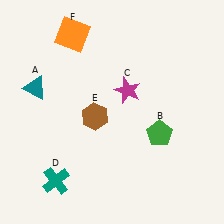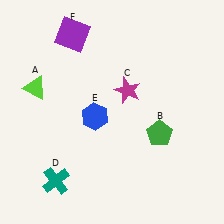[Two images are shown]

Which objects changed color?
A changed from teal to lime. E changed from brown to blue. F changed from orange to purple.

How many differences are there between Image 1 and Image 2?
There are 3 differences between the two images.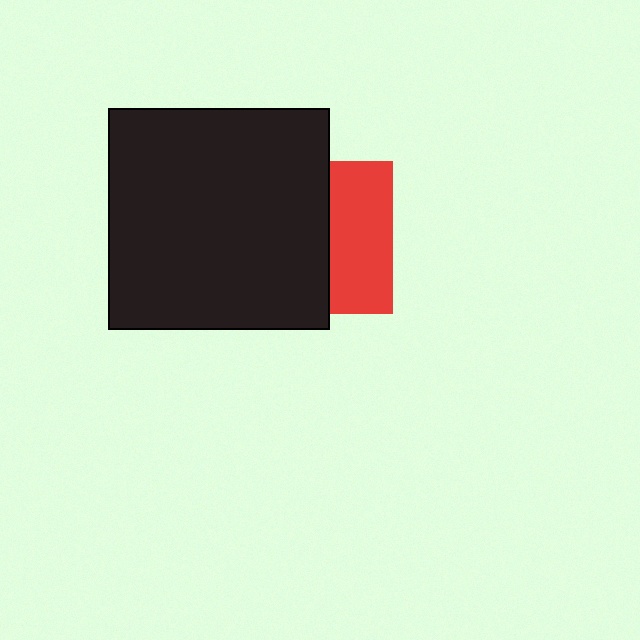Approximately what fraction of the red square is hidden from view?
Roughly 58% of the red square is hidden behind the black square.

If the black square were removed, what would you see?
You would see the complete red square.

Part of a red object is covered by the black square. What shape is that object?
It is a square.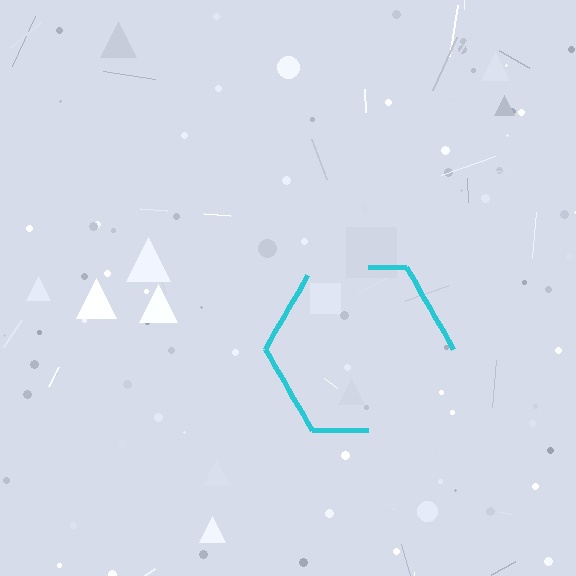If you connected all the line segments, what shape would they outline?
They would outline a hexagon.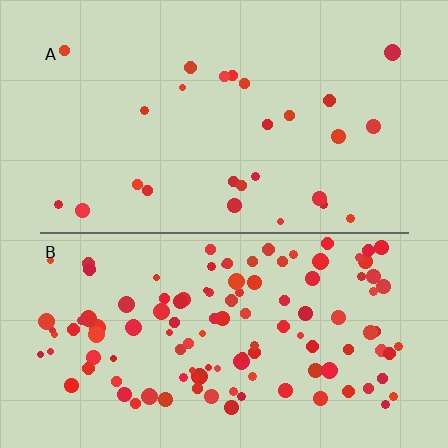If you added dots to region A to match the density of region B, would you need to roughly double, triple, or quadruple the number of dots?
Approximately quadruple.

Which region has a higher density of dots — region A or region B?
B (the bottom).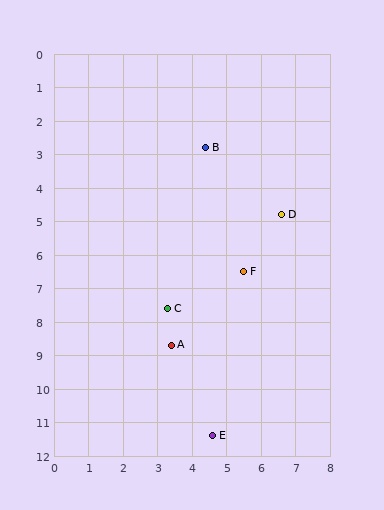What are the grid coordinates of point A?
Point A is at approximately (3.4, 8.7).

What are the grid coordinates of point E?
Point E is at approximately (4.6, 11.4).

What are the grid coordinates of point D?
Point D is at approximately (6.6, 4.8).